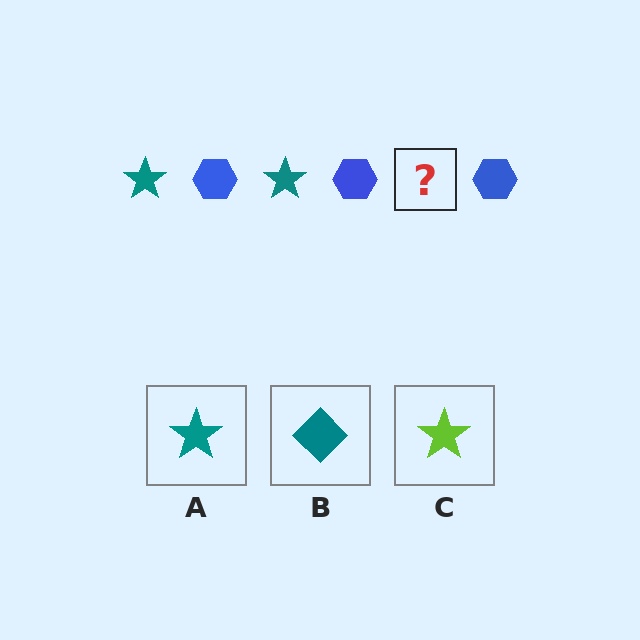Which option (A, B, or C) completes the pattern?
A.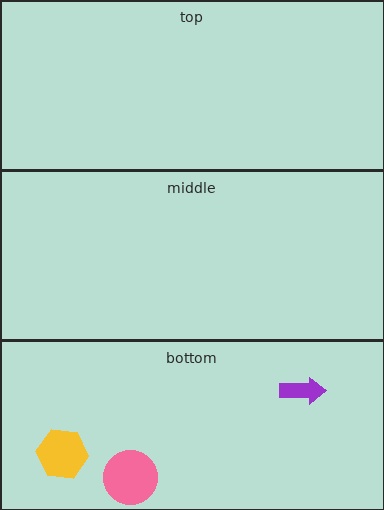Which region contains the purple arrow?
The bottom region.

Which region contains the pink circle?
The bottom region.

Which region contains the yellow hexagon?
The bottom region.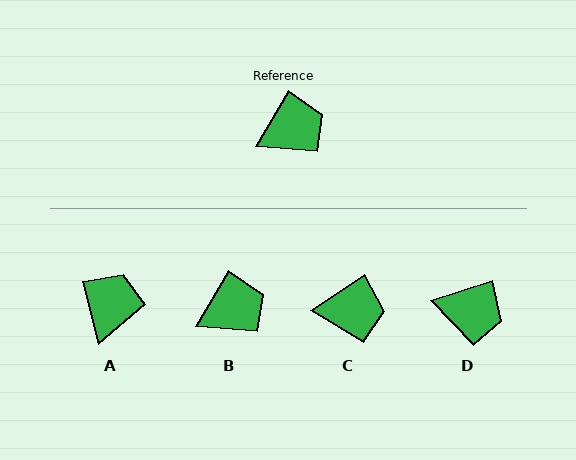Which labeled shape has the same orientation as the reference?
B.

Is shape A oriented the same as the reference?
No, it is off by about 45 degrees.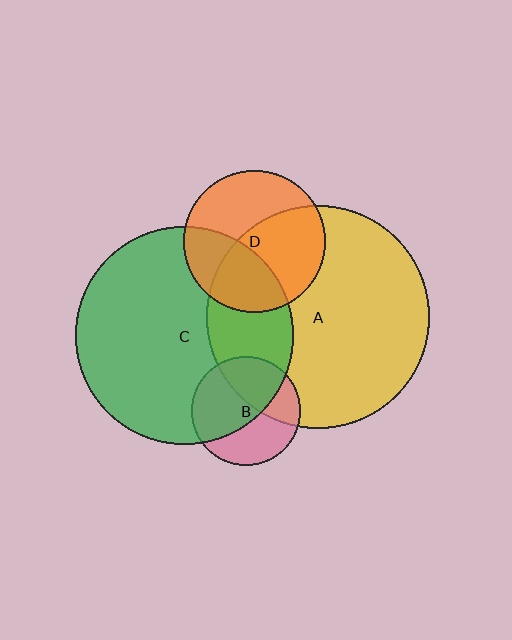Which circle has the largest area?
Circle A (yellow).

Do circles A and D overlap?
Yes.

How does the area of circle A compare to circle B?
Approximately 4.2 times.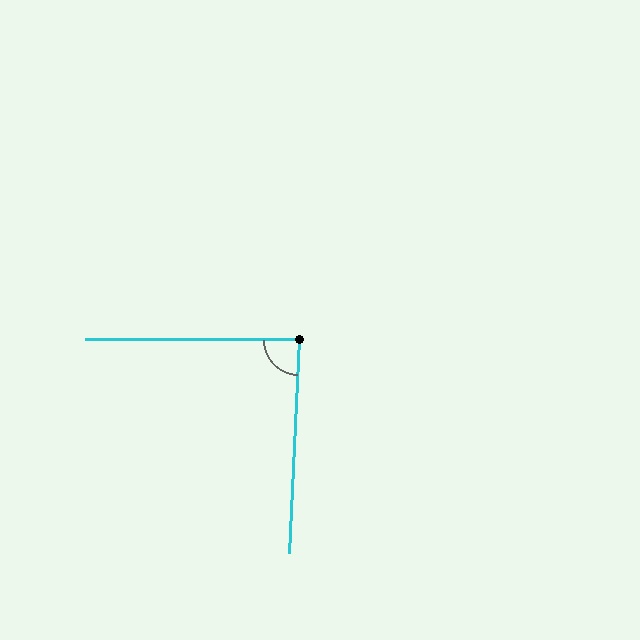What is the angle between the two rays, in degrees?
Approximately 87 degrees.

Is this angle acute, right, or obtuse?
It is approximately a right angle.